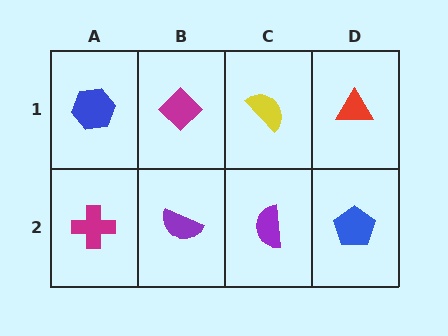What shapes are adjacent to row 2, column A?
A blue hexagon (row 1, column A), a purple semicircle (row 2, column B).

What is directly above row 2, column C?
A yellow semicircle.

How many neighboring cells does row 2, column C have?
3.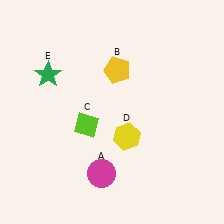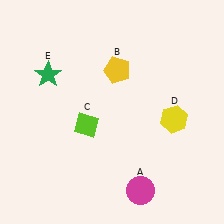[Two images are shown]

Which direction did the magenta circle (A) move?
The magenta circle (A) moved right.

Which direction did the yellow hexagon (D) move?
The yellow hexagon (D) moved right.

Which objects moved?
The objects that moved are: the magenta circle (A), the yellow hexagon (D).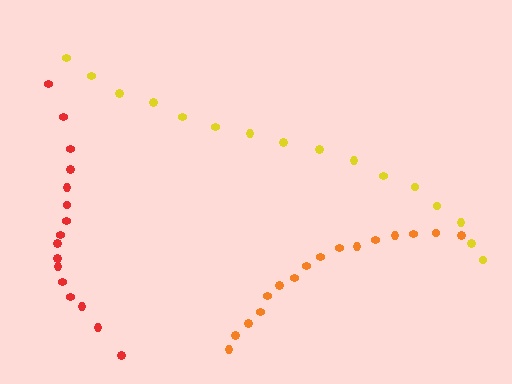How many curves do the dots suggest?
There are 3 distinct paths.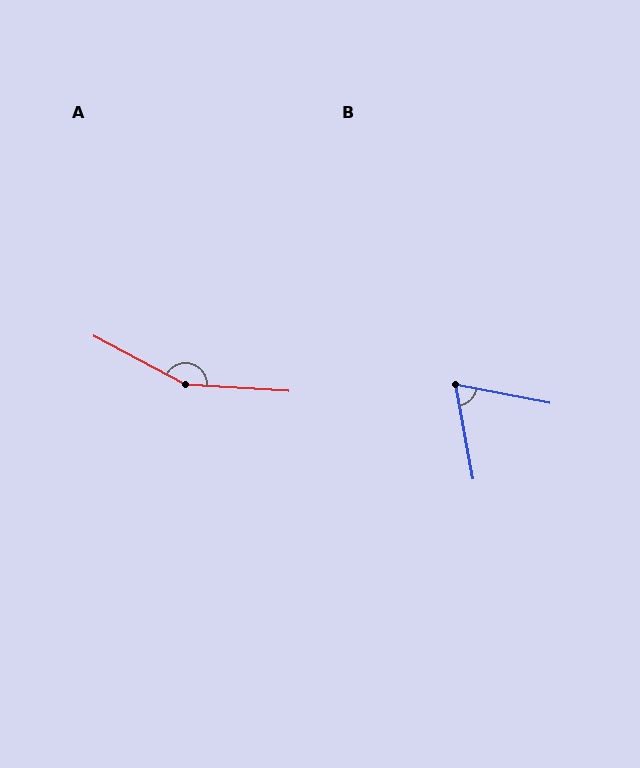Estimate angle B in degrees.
Approximately 68 degrees.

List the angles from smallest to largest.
B (68°), A (155°).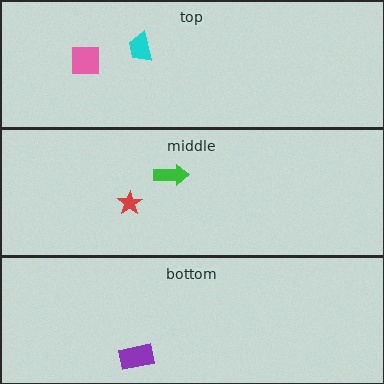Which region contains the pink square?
The top region.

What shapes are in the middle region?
The red star, the green arrow.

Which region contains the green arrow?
The middle region.